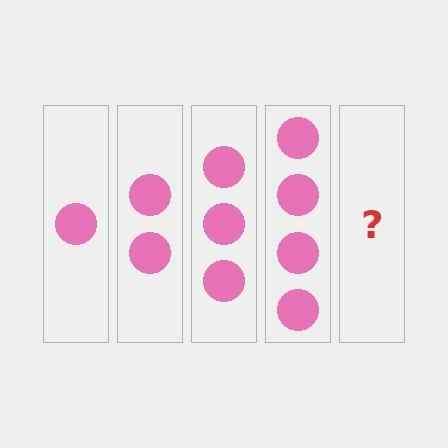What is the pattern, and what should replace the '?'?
The pattern is that each step adds one more circle. The '?' should be 5 circles.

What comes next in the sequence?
The next element should be 5 circles.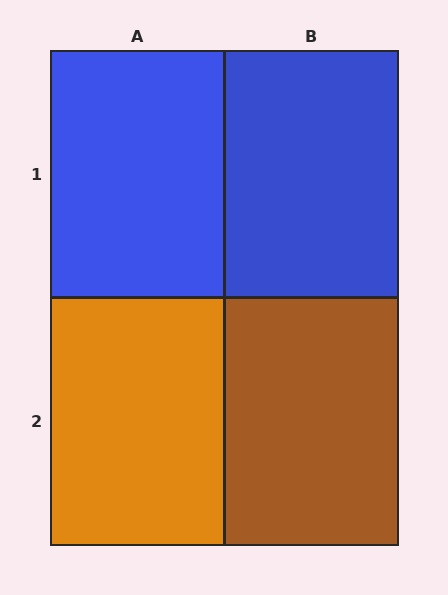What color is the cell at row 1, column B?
Blue.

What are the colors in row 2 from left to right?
Orange, brown.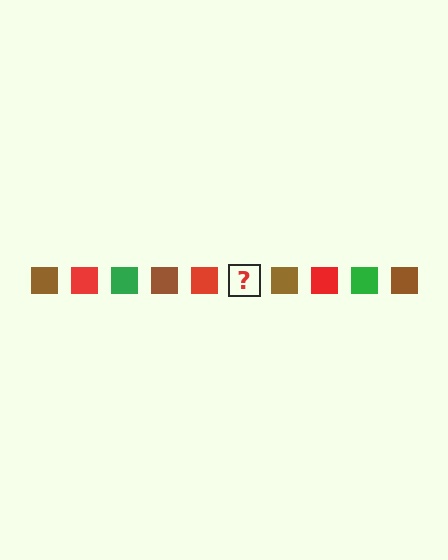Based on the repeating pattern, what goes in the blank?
The blank should be a green square.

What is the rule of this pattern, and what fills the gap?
The rule is that the pattern cycles through brown, red, green squares. The gap should be filled with a green square.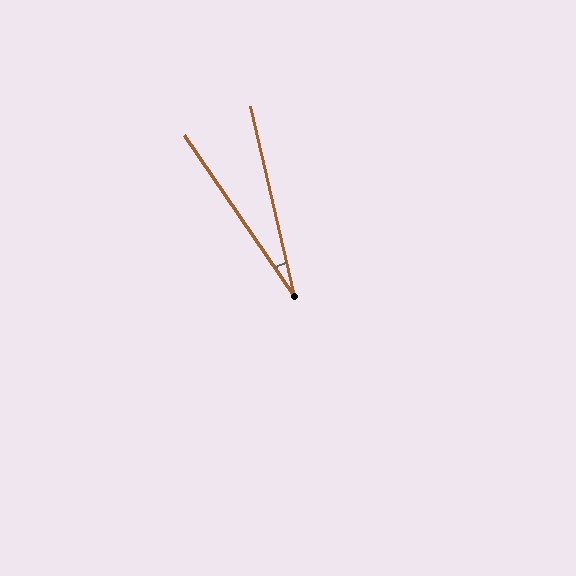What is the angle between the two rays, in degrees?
Approximately 21 degrees.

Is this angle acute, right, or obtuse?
It is acute.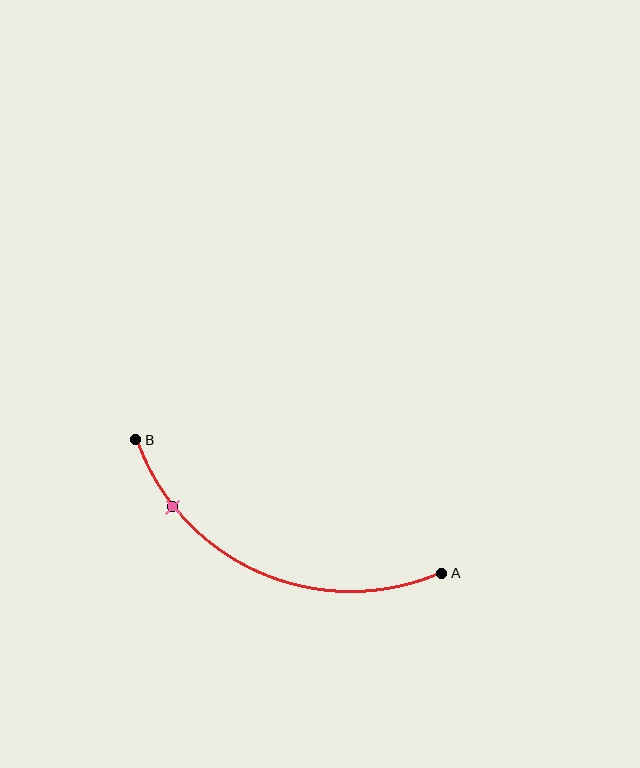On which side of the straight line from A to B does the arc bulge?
The arc bulges below the straight line connecting A and B.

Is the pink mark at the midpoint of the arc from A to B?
No. The pink mark lies on the arc but is closer to endpoint B. The arc midpoint would be at the point on the curve equidistant along the arc from both A and B.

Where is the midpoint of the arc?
The arc midpoint is the point on the curve farthest from the straight line joining A and B. It sits below that line.